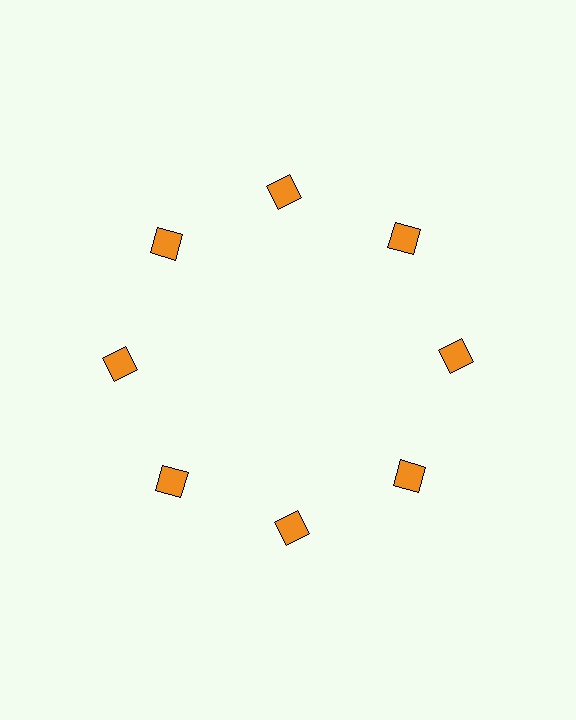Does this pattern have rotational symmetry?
Yes, this pattern has 8-fold rotational symmetry. It looks the same after rotating 45 degrees around the center.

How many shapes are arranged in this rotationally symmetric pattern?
There are 8 shapes, arranged in 8 groups of 1.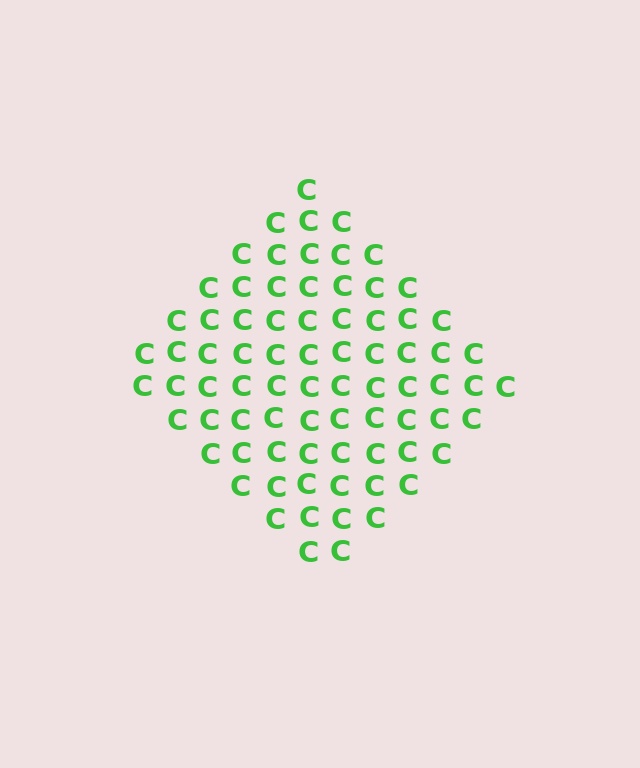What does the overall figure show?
The overall figure shows a diamond.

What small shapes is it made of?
It is made of small letter C's.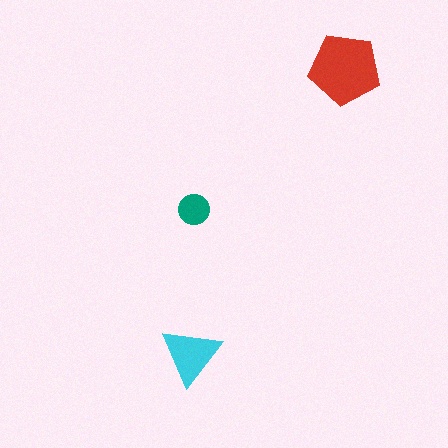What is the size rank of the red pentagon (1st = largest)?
1st.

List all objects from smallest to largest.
The teal circle, the cyan triangle, the red pentagon.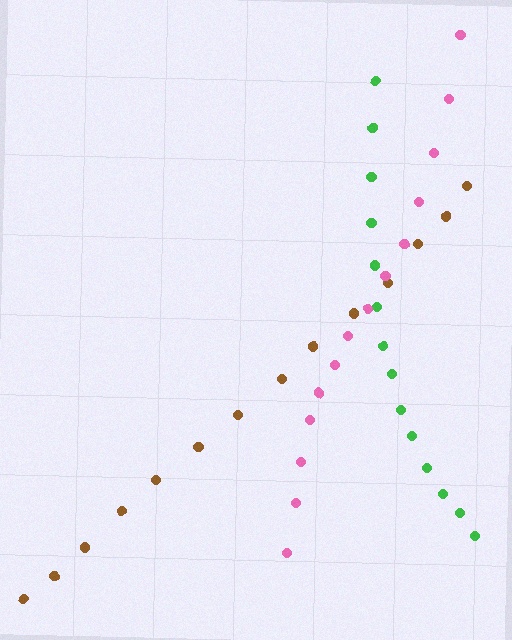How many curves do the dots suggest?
There are 3 distinct paths.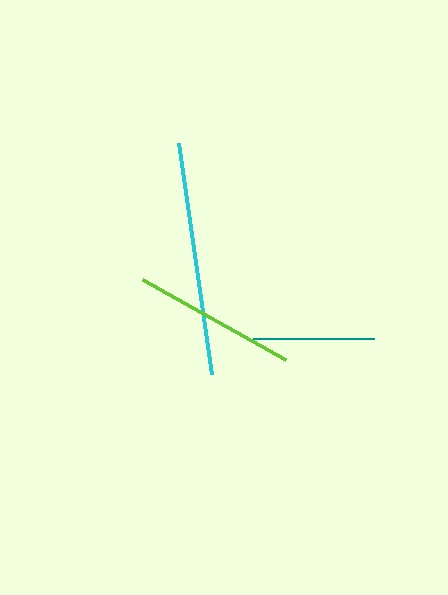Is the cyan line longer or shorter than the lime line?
The cyan line is longer than the lime line.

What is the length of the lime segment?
The lime segment is approximately 164 pixels long.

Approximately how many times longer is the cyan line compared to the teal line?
The cyan line is approximately 1.9 times the length of the teal line.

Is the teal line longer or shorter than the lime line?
The lime line is longer than the teal line.